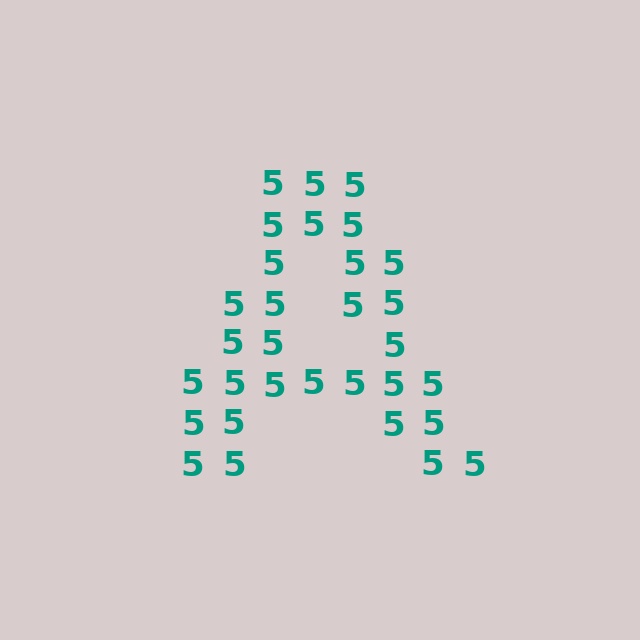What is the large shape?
The large shape is the letter A.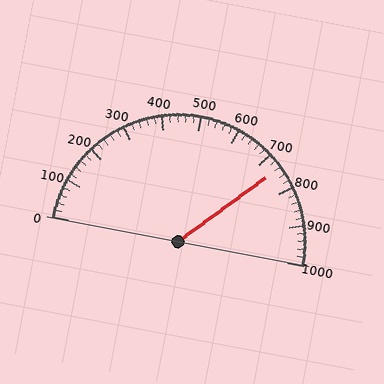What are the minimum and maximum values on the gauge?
The gauge ranges from 0 to 1000.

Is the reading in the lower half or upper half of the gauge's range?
The reading is in the upper half of the range (0 to 1000).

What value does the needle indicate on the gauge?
The needle indicates approximately 740.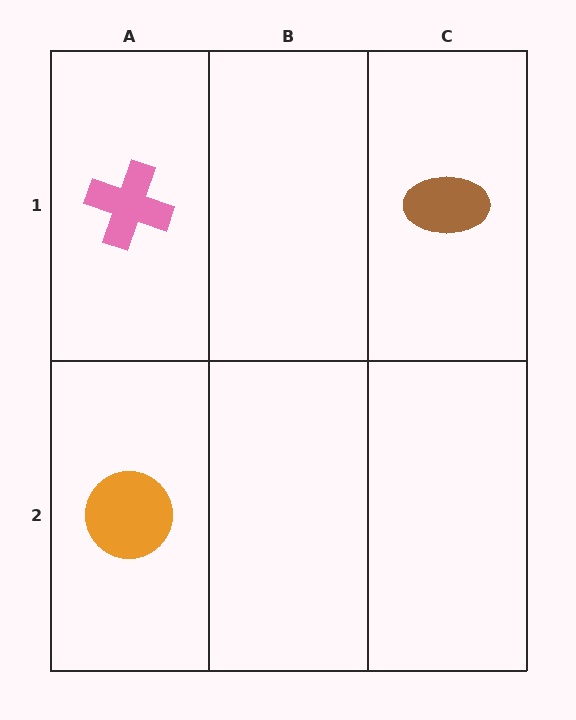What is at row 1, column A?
A pink cross.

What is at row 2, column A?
An orange circle.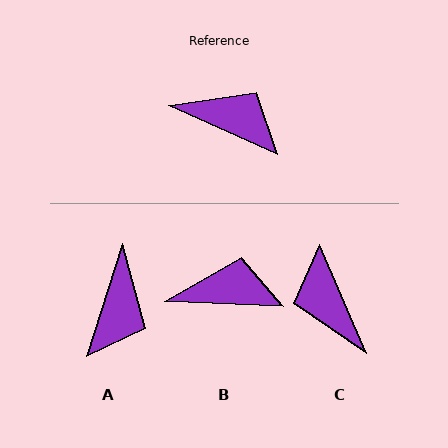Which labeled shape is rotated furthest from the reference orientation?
C, about 137 degrees away.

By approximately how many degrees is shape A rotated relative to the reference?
Approximately 83 degrees clockwise.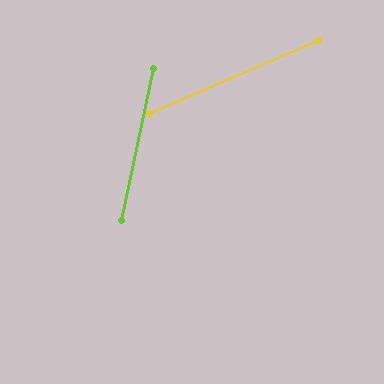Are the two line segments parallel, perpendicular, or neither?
Neither parallel nor perpendicular — they differ by about 55°.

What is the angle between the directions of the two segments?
Approximately 55 degrees.